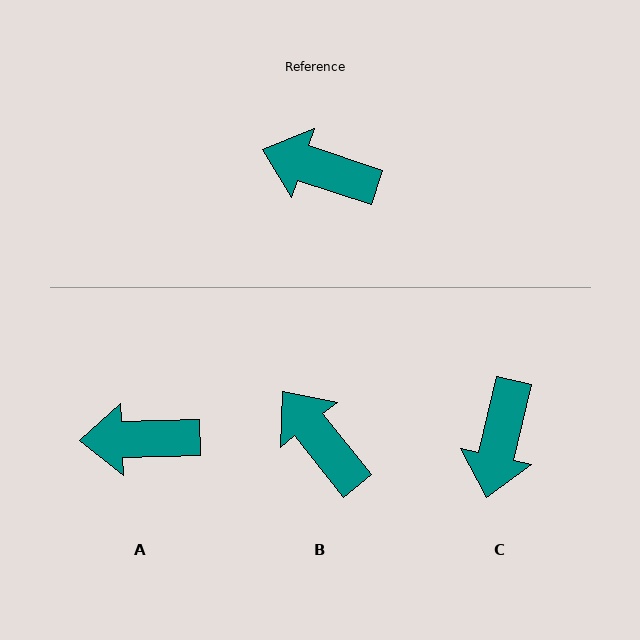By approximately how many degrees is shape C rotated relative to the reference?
Approximately 95 degrees counter-clockwise.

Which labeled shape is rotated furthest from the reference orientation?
C, about 95 degrees away.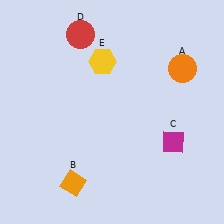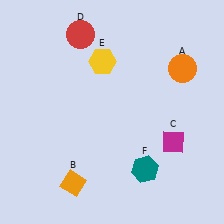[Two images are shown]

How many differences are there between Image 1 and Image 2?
There is 1 difference between the two images.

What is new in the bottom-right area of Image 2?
A teal hexagon (F) was added in the bottom-right area of Image 2.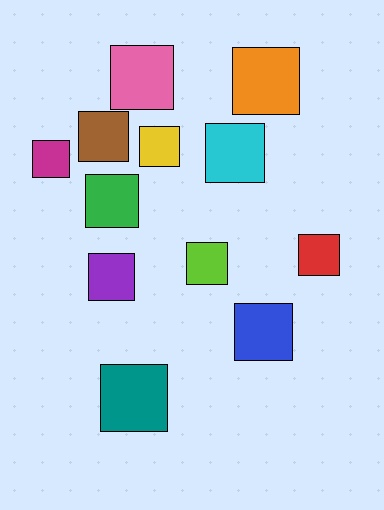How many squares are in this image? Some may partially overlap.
There are 12 squares.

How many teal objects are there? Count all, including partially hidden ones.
There is 1 teal object.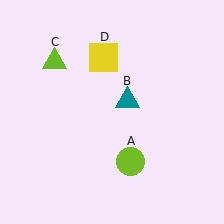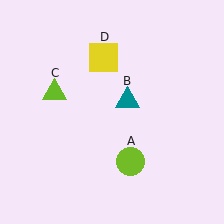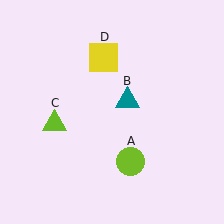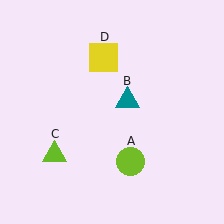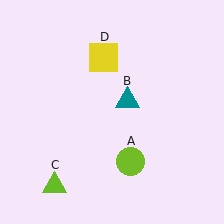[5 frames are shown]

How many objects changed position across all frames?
1 object changed position: lime triangle (object C).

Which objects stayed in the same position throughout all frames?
Lime circle (object A) and teal triangle (object B) and yellow square (object D) remained stationary.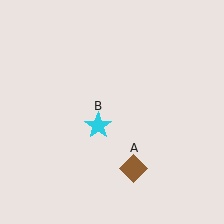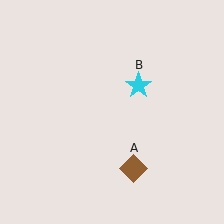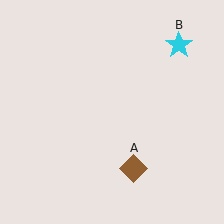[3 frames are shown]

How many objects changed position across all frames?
1 object changed position: cyan star (object B).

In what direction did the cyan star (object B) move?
The cyan star (object B) moved up and to the right.